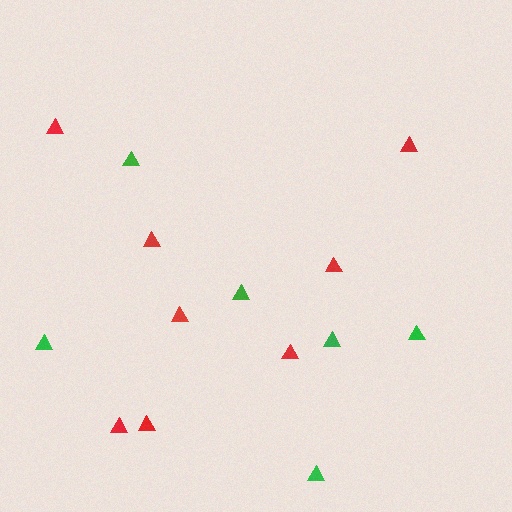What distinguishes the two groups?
There are 2 groups: one group of green triangles (6) and one group of red triangles (8).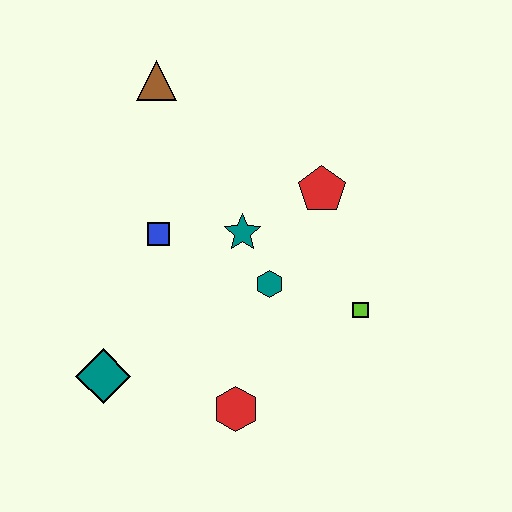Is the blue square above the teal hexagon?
Yes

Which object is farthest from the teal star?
The teal diamond is farthest from the teal star.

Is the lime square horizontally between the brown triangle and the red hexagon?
No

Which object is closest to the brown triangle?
The blue square is closest to the brown triangle.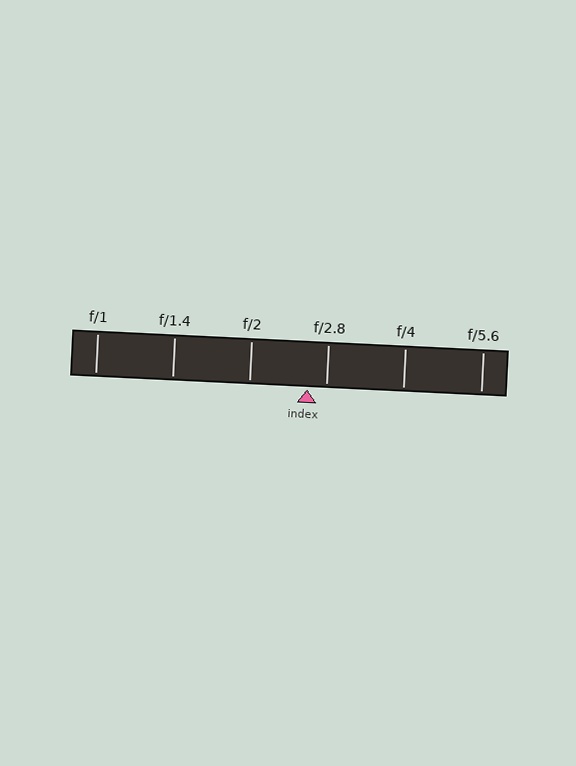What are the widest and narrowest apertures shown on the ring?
The widest aperture shown is f/1 and the narrowest is f/5.6.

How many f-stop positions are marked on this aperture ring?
There are 6 f-stop positions marked.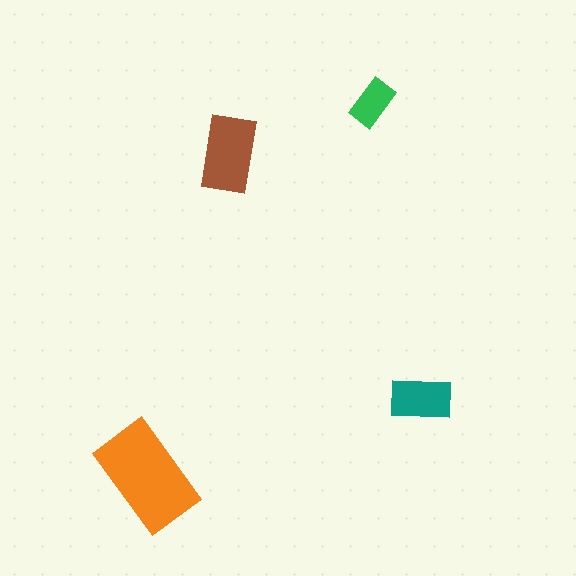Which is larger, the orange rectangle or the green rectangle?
The orange one.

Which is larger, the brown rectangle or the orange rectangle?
The orange one.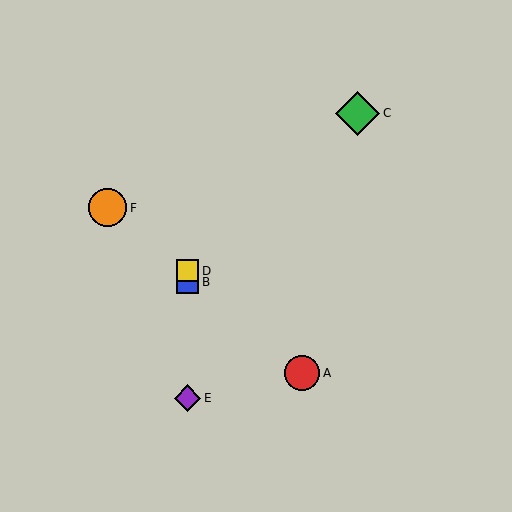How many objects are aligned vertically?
3 objects (B, D, E) are aligned vertically.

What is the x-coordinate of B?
Object B is at x≈188.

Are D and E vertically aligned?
Yes, both are at x≈188.